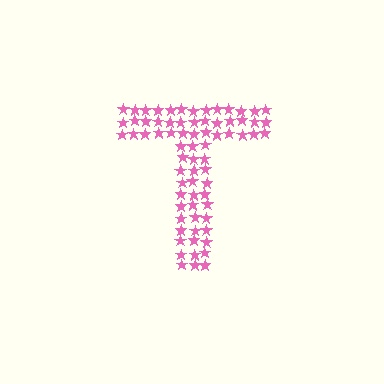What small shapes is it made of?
It is made of small stars.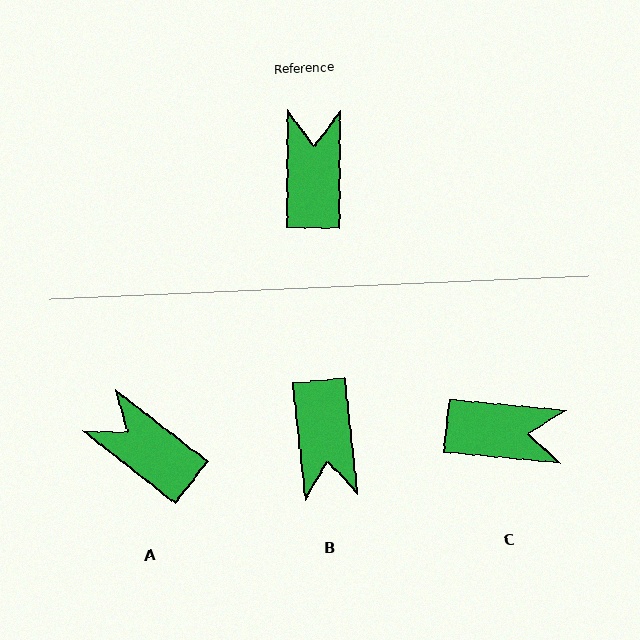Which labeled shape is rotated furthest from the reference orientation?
B, about 174 degrees away.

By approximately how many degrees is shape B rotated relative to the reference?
Approximately 174 degrees clockwise.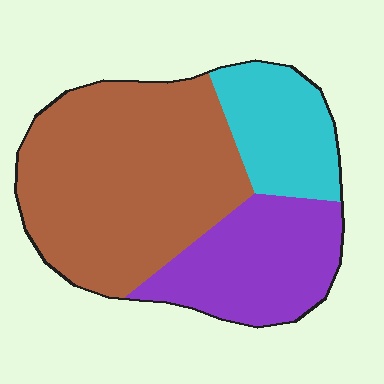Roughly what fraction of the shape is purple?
Purple takes up about one quarter (1/4) of the shape.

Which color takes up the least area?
Cyan, at roughly 20%.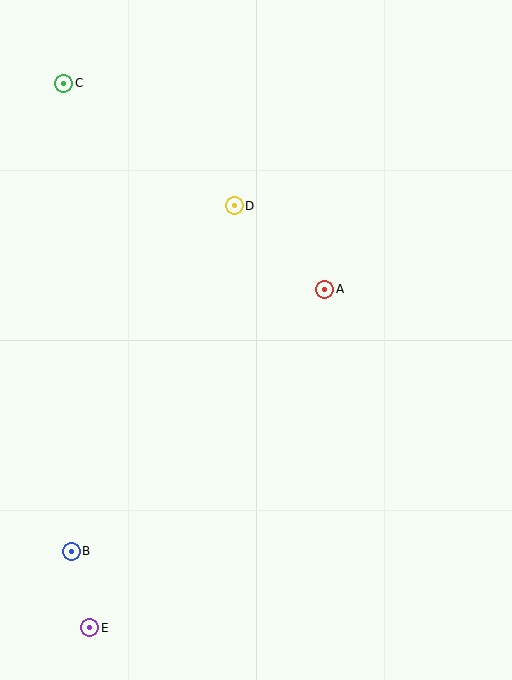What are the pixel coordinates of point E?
Point E is at (90, 628).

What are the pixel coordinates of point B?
Point B is at (71, 551).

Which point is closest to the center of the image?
Point A at (325, 289) is closest to the center.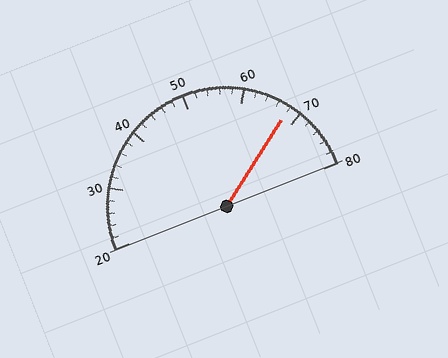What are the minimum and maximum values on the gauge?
The gauge ranges from 20 to 80.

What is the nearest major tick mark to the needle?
The nearest major tick mark is 70.